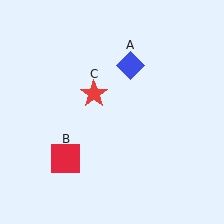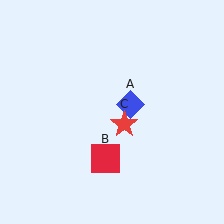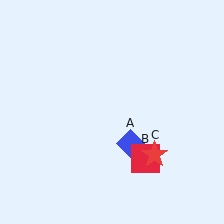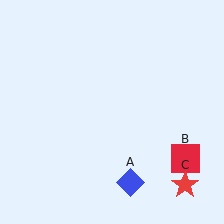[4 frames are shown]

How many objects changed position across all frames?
3 objects changed position: blue diamond (object A), red square (object B), red star (object C).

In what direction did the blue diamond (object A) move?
The blue diamond (object A) moved down.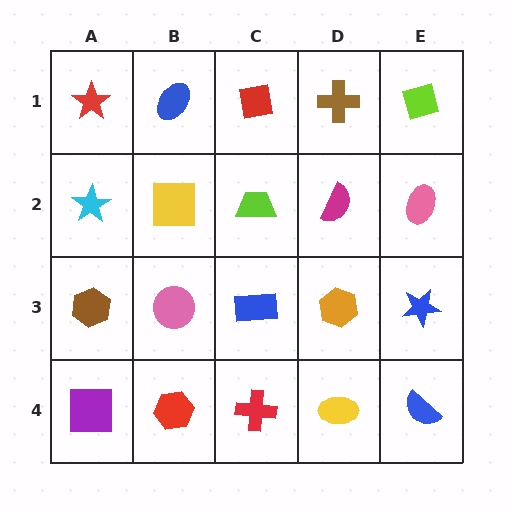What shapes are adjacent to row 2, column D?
A brown cross (row 1, column D), an orange hexagon (row 3, column D), a lime trapezoid (row 2, column C), a pink ellipse (row 2, column E).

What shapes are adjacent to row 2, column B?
A blue ellipse (row 1, column B), a pink circle (row 3, column B), a cyan star (row 2, column A), a lime trapezoid (row 2, column C).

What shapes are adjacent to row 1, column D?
A magenta semicircle (row 2, column D), a red square (row 1, column C), a lime square (row 1, column E).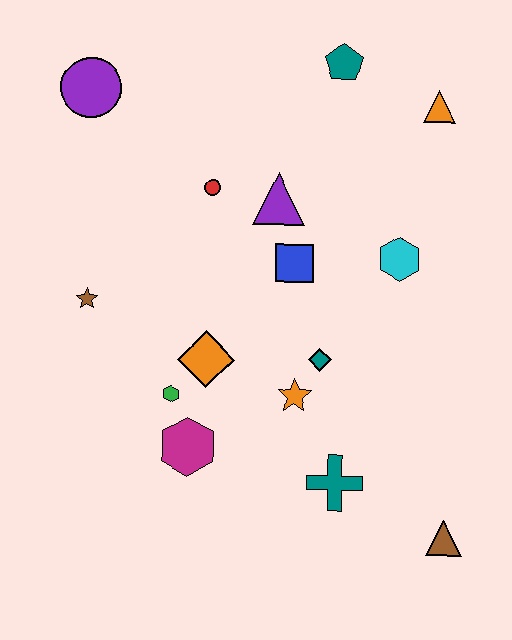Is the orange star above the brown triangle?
Yes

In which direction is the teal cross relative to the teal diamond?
The teal cross is below the teal diamond.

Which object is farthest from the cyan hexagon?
The purple circle is farthest from the cyan hexagon.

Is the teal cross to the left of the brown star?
No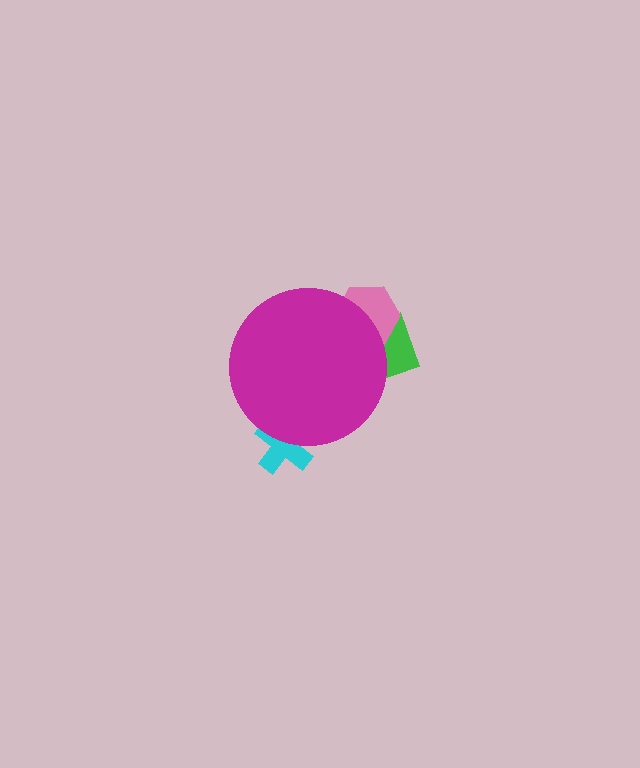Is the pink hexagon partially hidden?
Yes, the pink hexagon is partially hidden behind the magenta circle.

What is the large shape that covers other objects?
A magenta circle.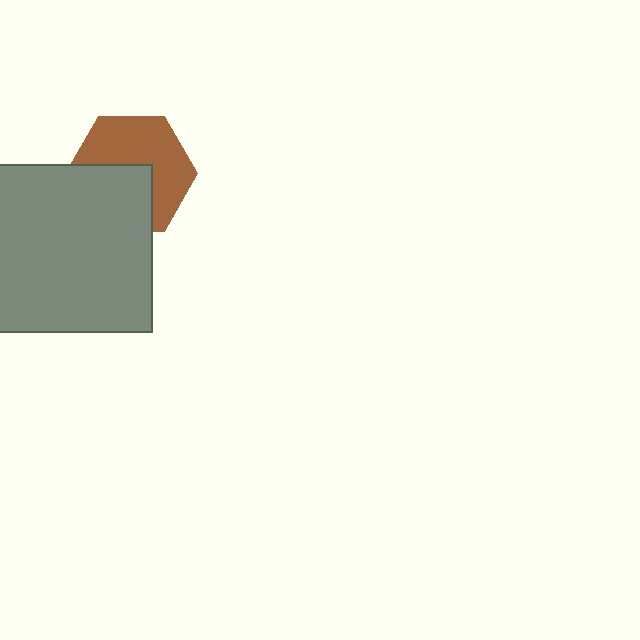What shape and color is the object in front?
The object in front is a gray square.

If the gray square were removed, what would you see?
You would see the complete brown hexagon.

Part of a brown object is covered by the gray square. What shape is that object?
It is a hexagon.